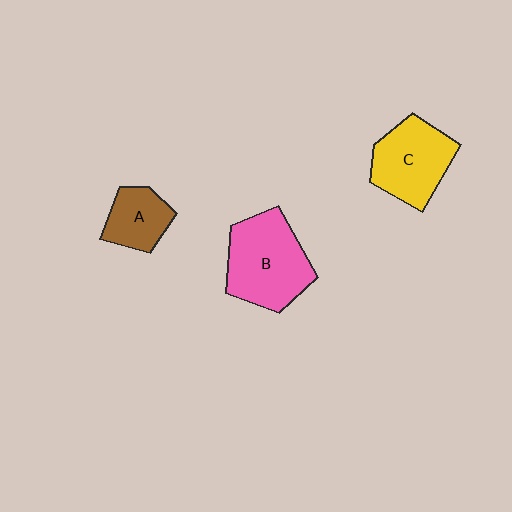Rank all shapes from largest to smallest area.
From largest to smallest: B (pink), C (yellow), A (brown).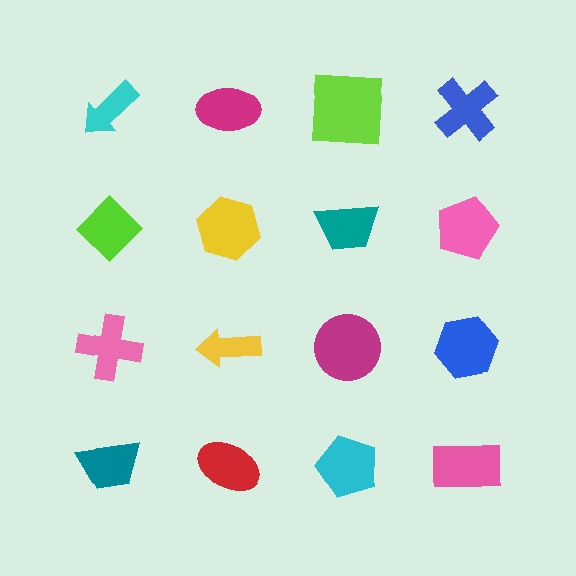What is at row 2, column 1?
A lime diamond.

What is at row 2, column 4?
A pink pentagon.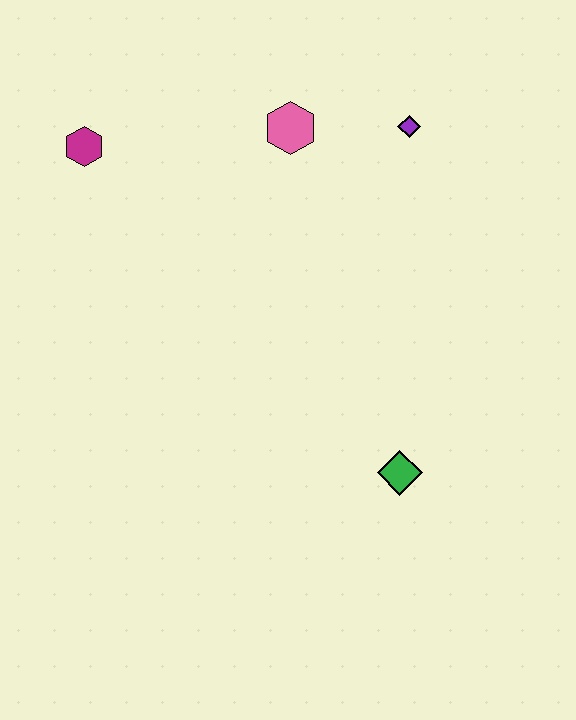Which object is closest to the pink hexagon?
The purple diamond is closest to the pink hexagon.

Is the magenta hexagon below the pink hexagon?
Yes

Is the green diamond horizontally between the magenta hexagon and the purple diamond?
Yes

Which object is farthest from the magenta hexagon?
The green diamond is farthest from the magenta hexagon.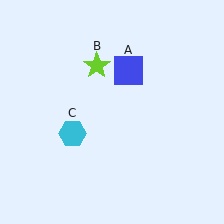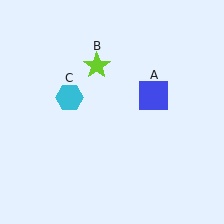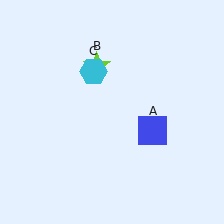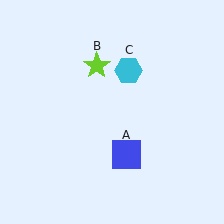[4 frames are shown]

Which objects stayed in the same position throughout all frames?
Lime star (object B) remained stationary.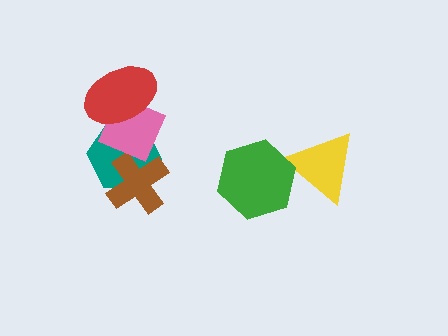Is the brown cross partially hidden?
Yes, it is partially covered by another shape.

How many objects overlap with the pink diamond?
3 objects overlap with the pink diamond.